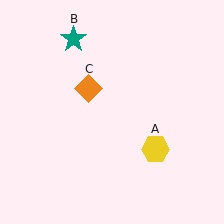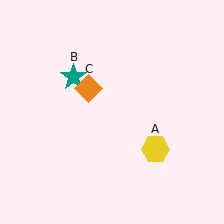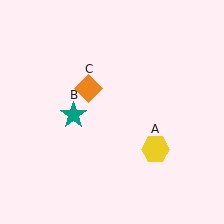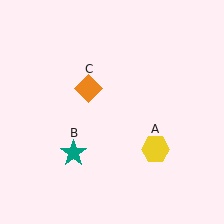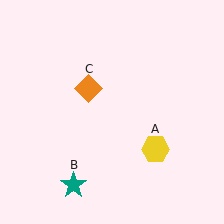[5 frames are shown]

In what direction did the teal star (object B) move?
The teal star (object B) moved down.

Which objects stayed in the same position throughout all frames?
Yellow hexagon (object A) and orange diamond (object C) remained stationary.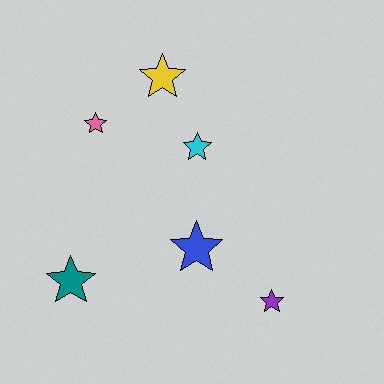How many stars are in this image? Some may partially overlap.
There are 6 stars.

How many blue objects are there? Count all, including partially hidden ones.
There is 1 blue object.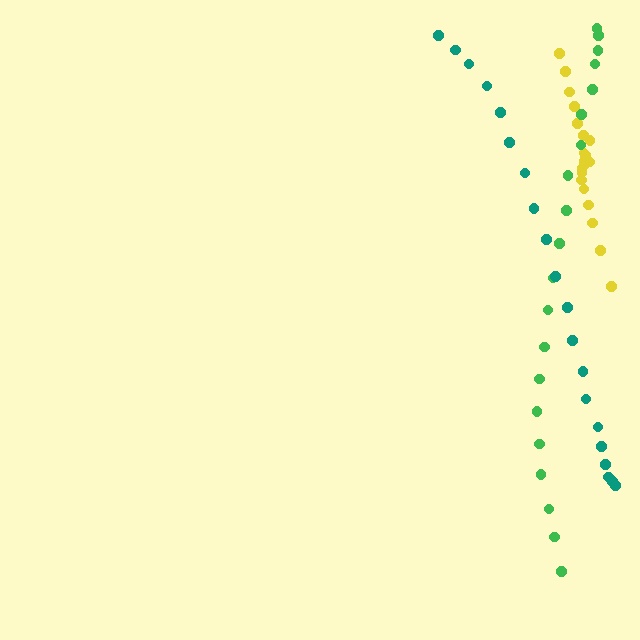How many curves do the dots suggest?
There are 3 distinct paths.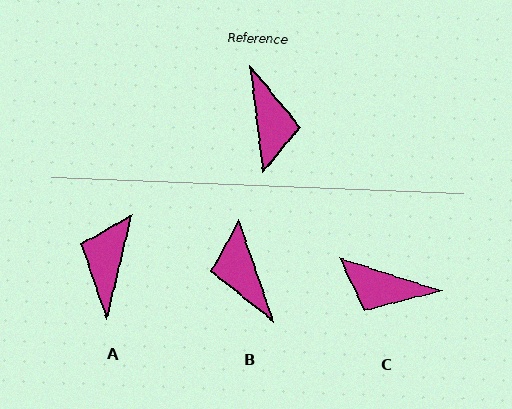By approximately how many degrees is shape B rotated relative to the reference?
Approximately 168 degrees clockwise.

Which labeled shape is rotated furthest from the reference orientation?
B, about 168 degrees away.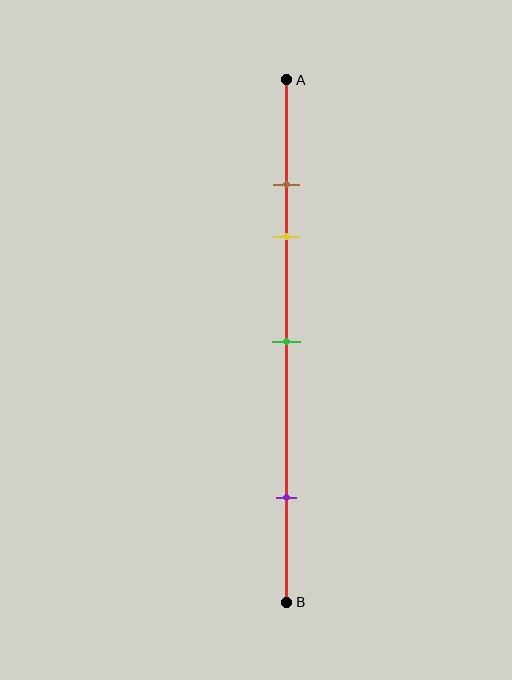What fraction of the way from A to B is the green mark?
The green mark is approximately 50% (0.5) of the way from A to B.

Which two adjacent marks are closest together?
The brown and yellow marks are the closest adjacent pair.